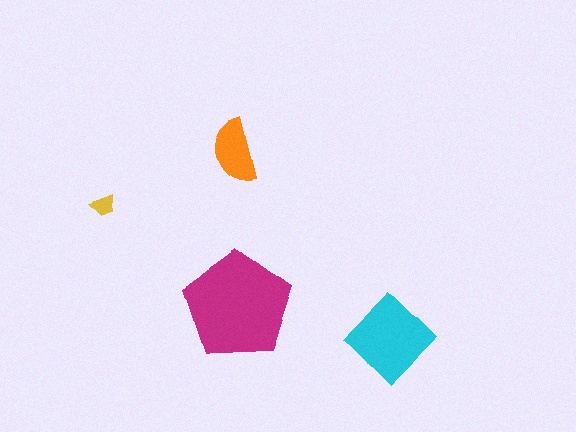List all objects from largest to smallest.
The magenta pentagon, the cyan diamond, the orange semicircle, the yellow trapezoid.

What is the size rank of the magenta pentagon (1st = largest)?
1st.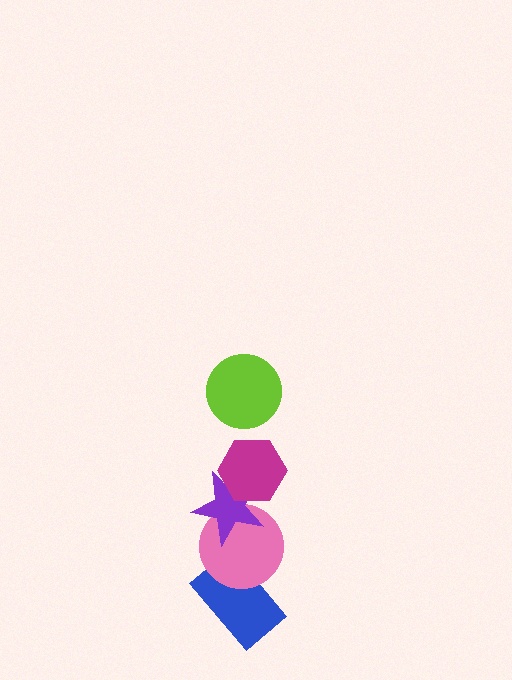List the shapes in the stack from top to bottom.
From top to bottom: the lime circle, the magenta hexagon, the purple star, the pink circle, the blue rectangle.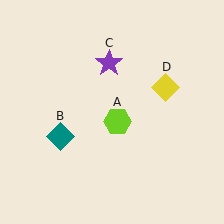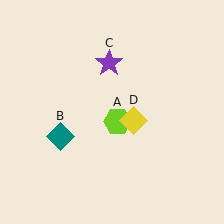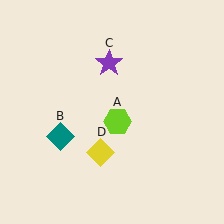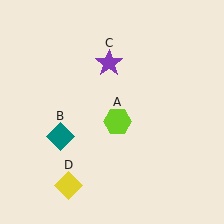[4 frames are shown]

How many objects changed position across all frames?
1 object changed position: yellow diamond (object D).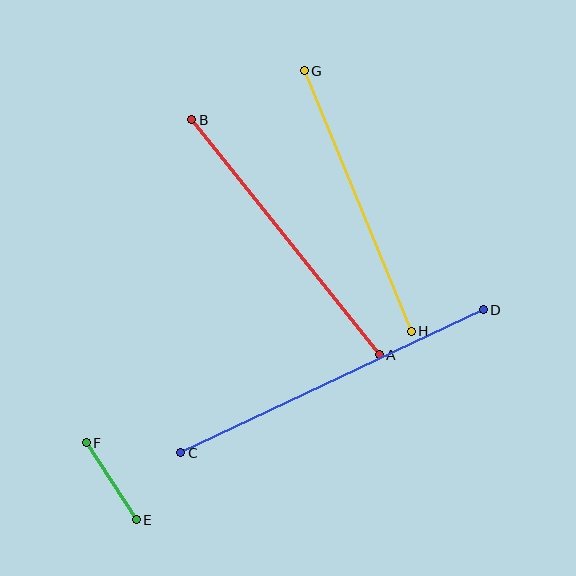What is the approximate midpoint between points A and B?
The midpoint is at approximately (285, 237) pixels.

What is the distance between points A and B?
The distance is approximately 300 pixels.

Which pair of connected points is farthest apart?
Points C and D are farthest apart.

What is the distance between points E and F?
The distance is approximately 92 pixels.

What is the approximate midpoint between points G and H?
The midpoint is at approximately (358, 201) pixels.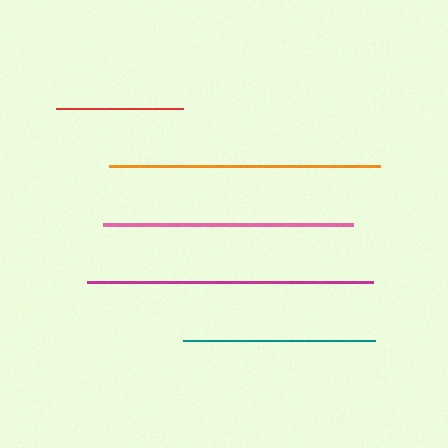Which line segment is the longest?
The magenta line is the longest at approximately 285 pixels.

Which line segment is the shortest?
The red line is the shortest at approximately 127 pixels.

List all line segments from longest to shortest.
From longest to shortest: magenta, orange, pink, teal, red.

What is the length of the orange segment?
The orange segment is approximately 270 pixels long.